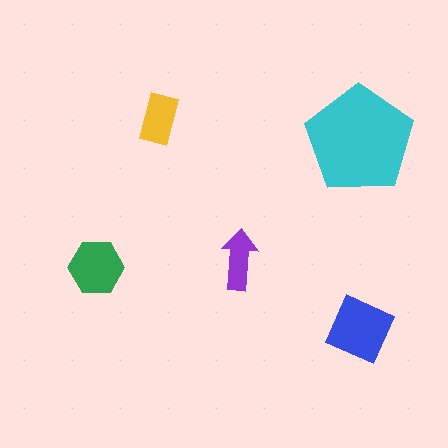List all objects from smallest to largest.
The purple arrow, the yellow rectangle, the green hexagon, the blue square, the cyan pentagon.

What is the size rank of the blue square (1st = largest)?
2nd.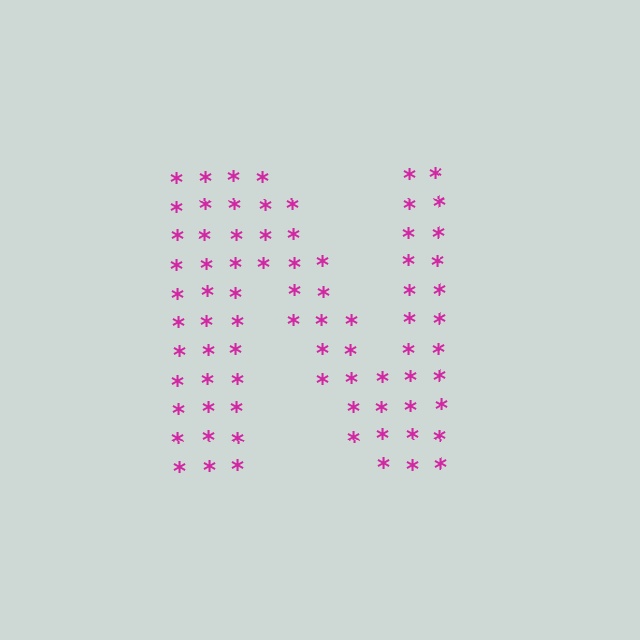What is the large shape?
The large shape is the letter N.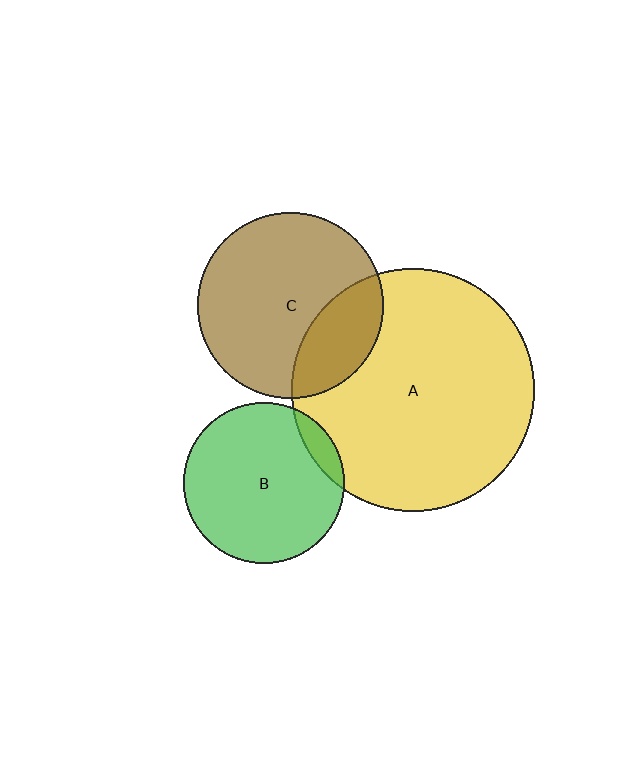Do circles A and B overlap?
Yes.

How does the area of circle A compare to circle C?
Approximately 1.7 times.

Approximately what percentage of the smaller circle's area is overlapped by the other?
Approximately 10%.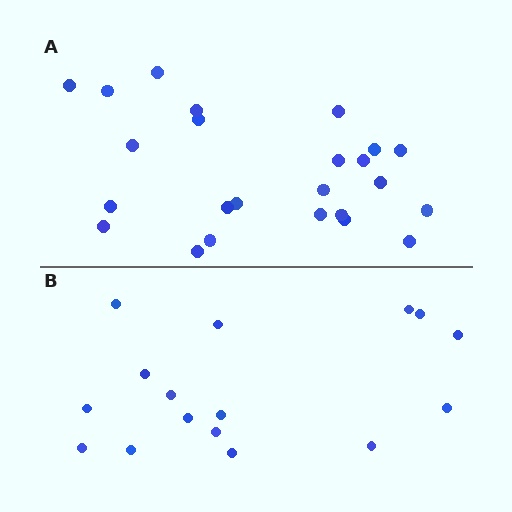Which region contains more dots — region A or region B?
Region A (the top region) has more dots.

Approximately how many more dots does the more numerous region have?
Region A has roughly 8 or so more dots than region B.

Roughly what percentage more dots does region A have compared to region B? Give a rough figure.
About 50% more.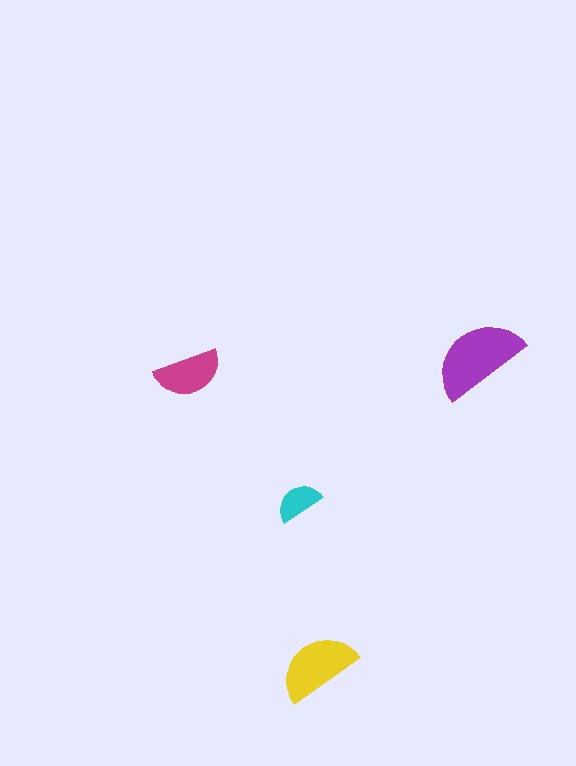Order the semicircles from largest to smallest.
the purple one, the yellow one, the magenta one, the cyan one.